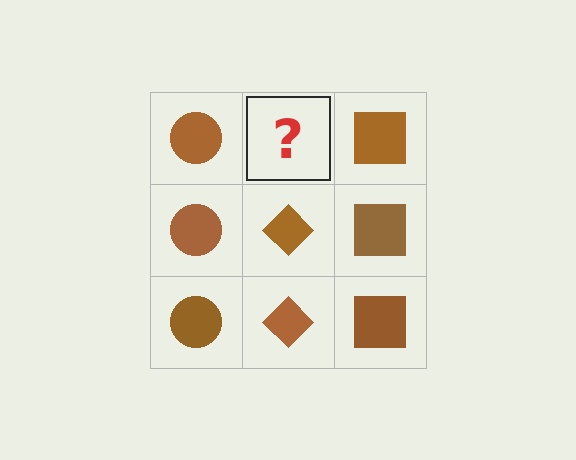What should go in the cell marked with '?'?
The missing cell should contain a brown diamond.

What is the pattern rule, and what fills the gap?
The rule is that each column has a consistent shape. The gap should be filled with a brown diamond.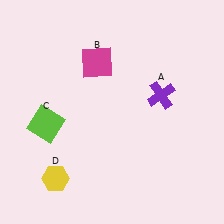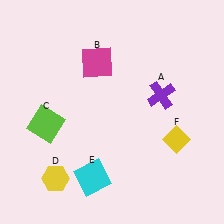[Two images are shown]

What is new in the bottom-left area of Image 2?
A cyan square (E) was added in the bottom-left area of Image 2.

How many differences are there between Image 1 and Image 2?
There are 2 differences between the two images.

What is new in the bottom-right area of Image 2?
A yellow diamond (F) was added in the bottom-right area of Image 2.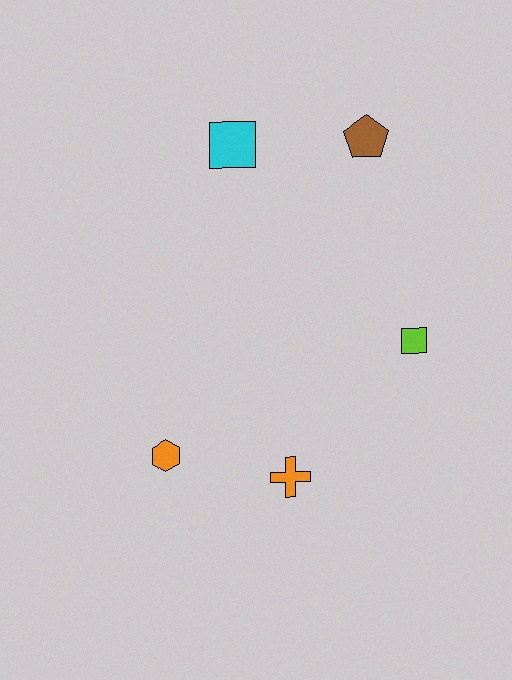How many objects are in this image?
There are 5 objects.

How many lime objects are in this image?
There is 1 lime object.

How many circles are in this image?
There are no circles.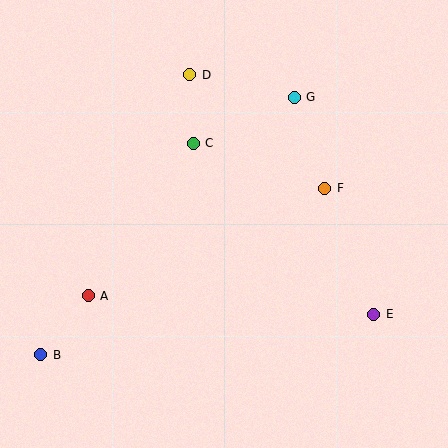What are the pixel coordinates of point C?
Point C is at (193, 143).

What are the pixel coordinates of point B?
Point B is at (41, 355).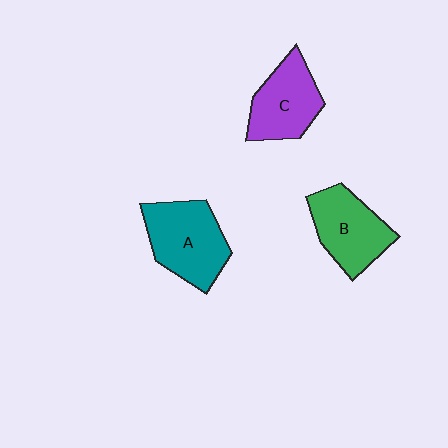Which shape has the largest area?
Shape A (teal).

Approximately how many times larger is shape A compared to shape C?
Approximately 1.2 times.